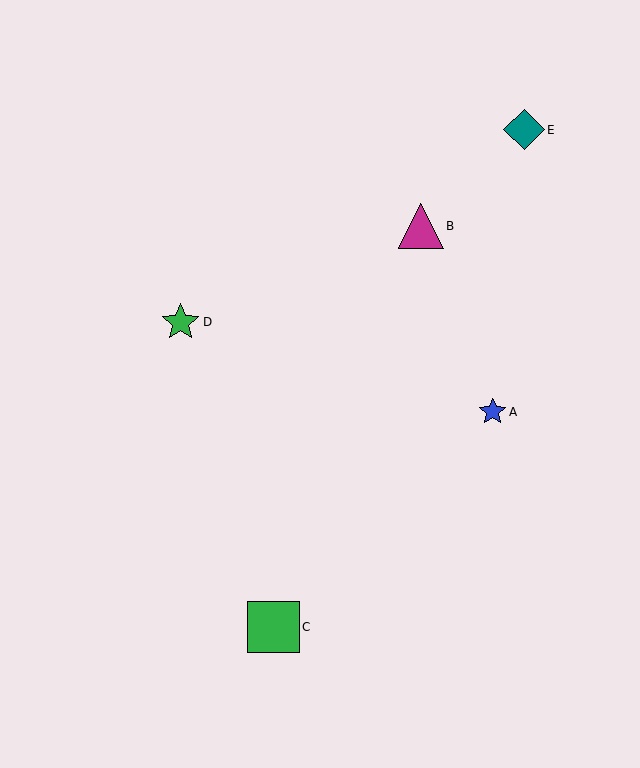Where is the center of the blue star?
The center of the blue star is at (493, 412).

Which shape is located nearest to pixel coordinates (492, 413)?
The blue star (labeled A) at (493, 412) is nearest to that location.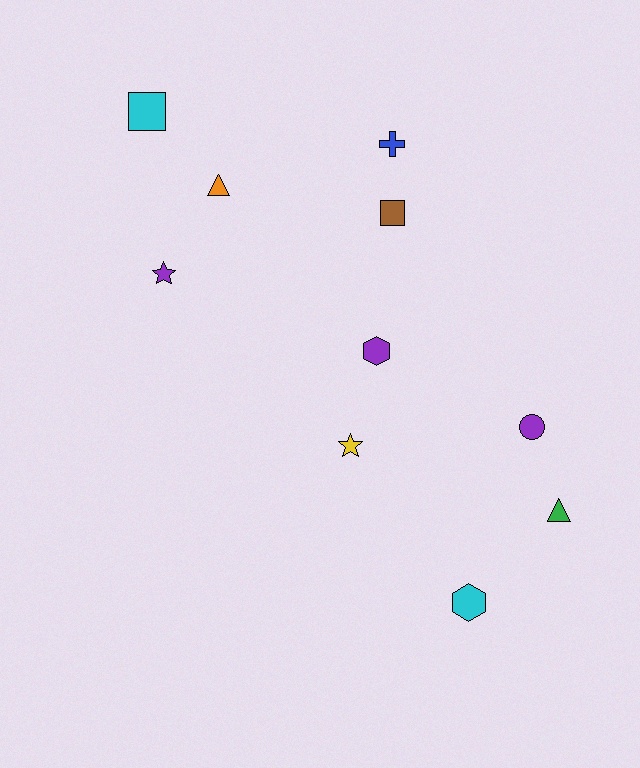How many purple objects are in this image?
There are 3 purple objects.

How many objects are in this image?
There are 10 objects.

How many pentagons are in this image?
There are no pentagons.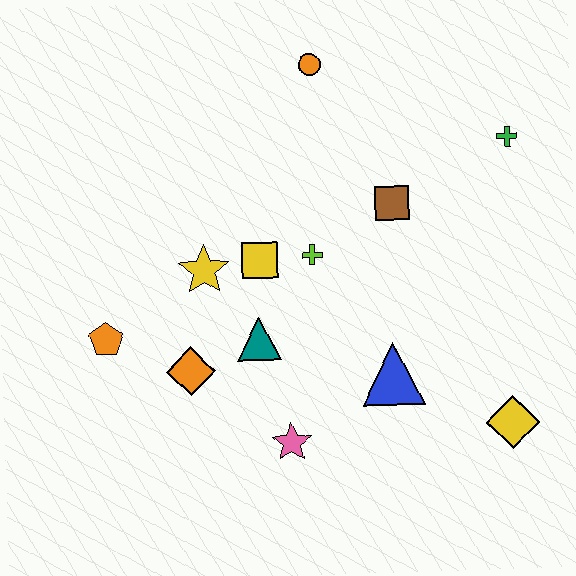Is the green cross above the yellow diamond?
Yes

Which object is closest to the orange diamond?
The teal triangle is closest to the orange diamond.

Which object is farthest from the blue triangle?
The orange circle is farthest from the blue triangle.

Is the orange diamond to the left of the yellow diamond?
Yes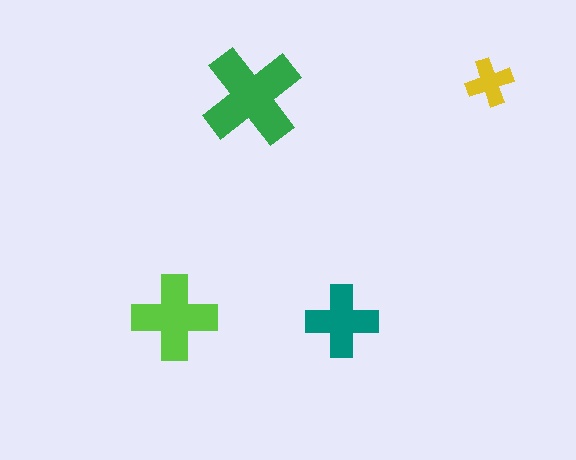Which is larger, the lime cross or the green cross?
The green one.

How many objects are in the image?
There are 4 objects in the image.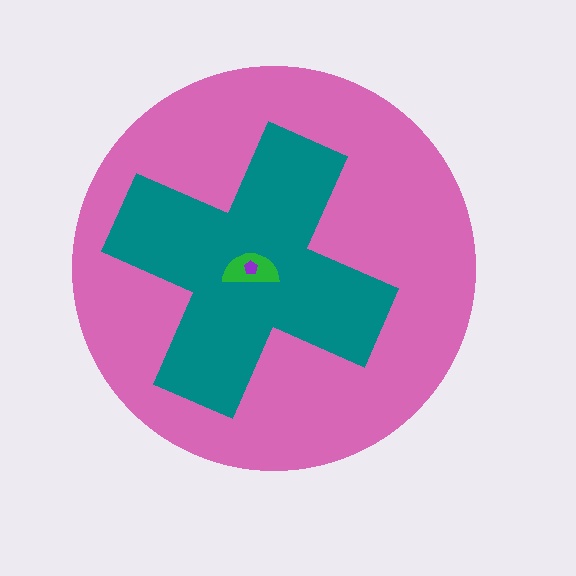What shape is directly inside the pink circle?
The teal cross.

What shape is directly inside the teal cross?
The green semicircle.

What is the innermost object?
The purple pentagon.